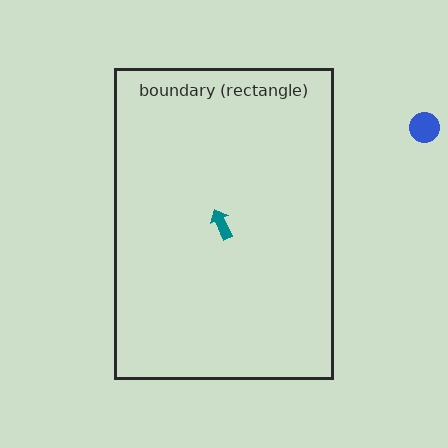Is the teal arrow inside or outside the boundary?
Inside.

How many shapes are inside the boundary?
1 inside, 1 outside.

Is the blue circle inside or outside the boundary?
Outside.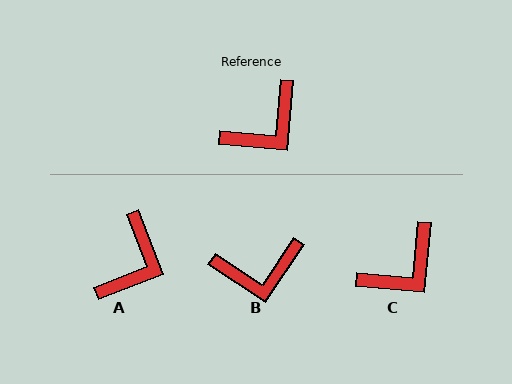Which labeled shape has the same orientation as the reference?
C.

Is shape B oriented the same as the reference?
No, it is off by about 28 degrees.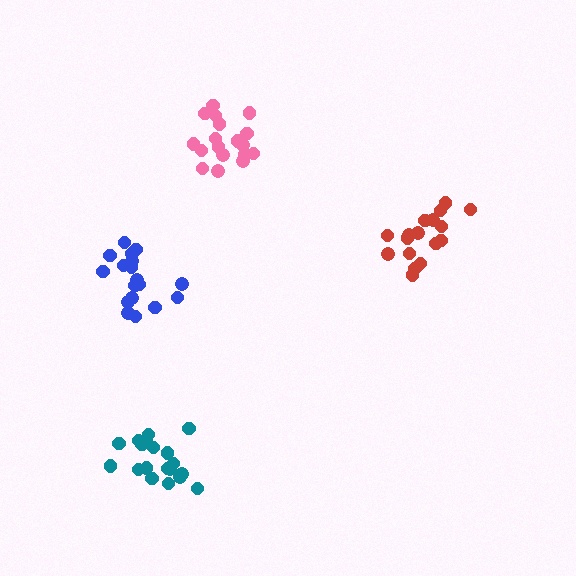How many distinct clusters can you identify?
There are 4 distinct clusters.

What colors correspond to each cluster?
The clusters are colored: red, blue, pink, teal.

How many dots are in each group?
Group 1: 17 dots, Group 2: 19 dots, Group 3: 18 dots, Group 4: 19 dots (73 total).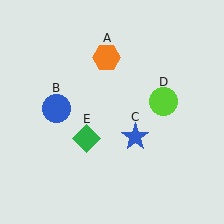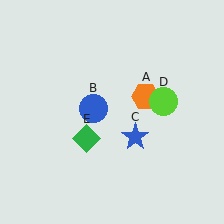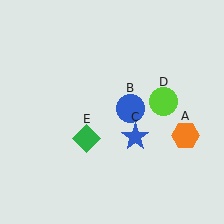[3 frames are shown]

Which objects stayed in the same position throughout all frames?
Blue star (object C) and lime circle (object D) and green diamond (object E) remained stationary.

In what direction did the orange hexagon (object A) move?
The orange hexagon (object A) moved down and to the right.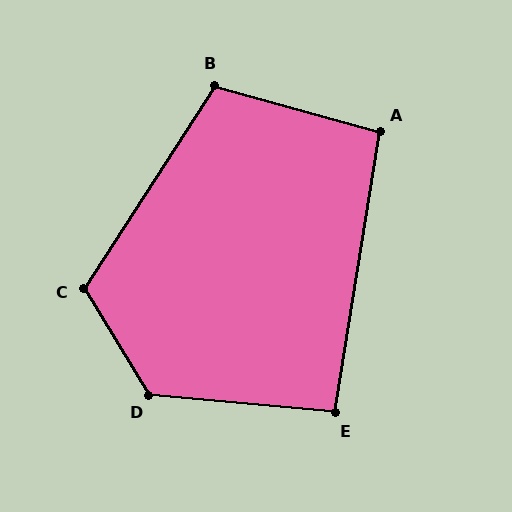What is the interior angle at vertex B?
Approximately 107 degrees (obtuse).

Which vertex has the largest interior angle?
D, at approximately 127 degrees.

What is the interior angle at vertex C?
Approximately 116 degrees (obtuse).